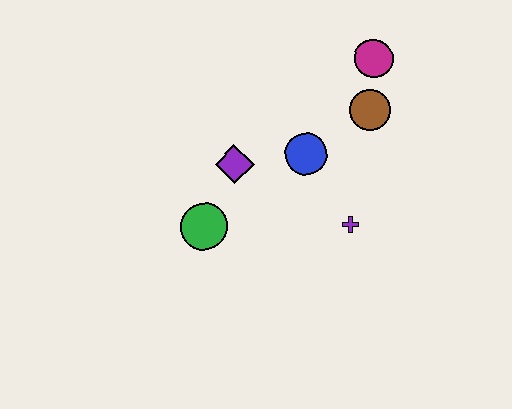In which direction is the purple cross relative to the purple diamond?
The purple cross is to the right of the purple diamond.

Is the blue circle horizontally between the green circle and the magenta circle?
Yes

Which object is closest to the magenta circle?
The brown circle is closest to the magenta circle.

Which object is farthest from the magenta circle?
The green circle is farthest from the magenta circle.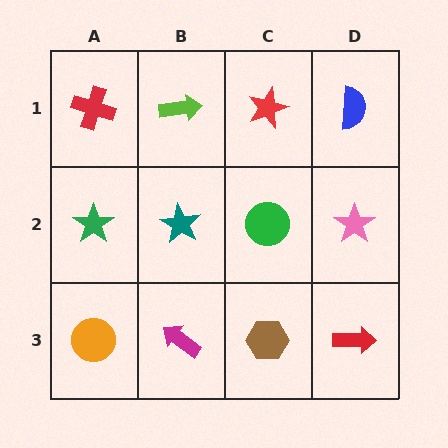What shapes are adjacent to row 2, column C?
A red star (row 1, column C), a brown hexagon (row 3, column C), a teal star (row 2, column B), a pink star (row 2, column D).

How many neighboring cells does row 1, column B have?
3.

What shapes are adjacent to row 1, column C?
A green circle (row 2, column C), a lime arrow (row 1, column B), a blue semicircle (row 1, column D).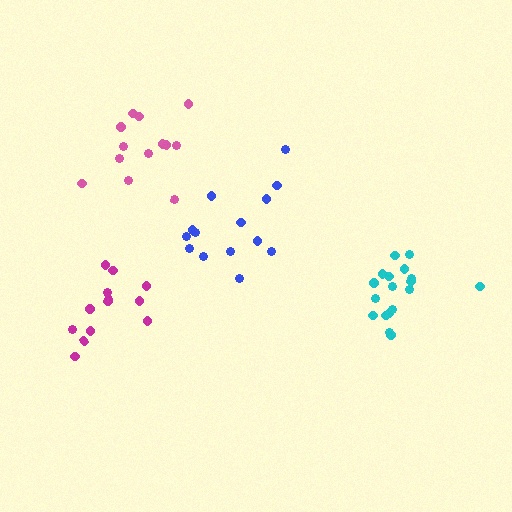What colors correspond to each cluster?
The clusters are colored: blue, magenta, pink, cyan.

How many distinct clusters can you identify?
There are 4 distinct clusters.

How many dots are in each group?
Group 1: 14 dots, Group 2: 13 dots, Group 3: 13 dots, Group 4: 18 dots (58 total).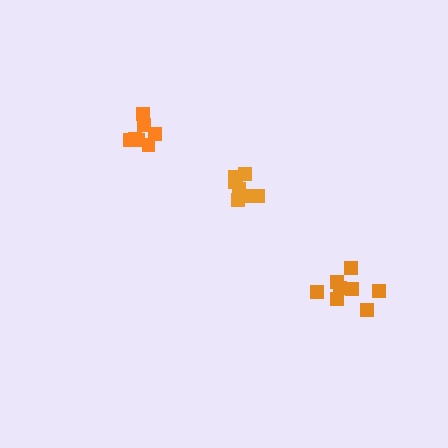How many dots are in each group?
Group 1: 7 dots, Group 2: 8 dots, Group 3: 8 dots (23 total).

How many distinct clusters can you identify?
There are 3 distinct clusters.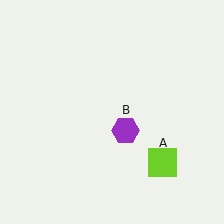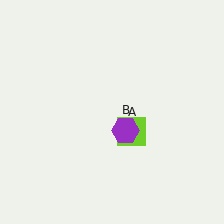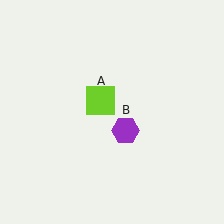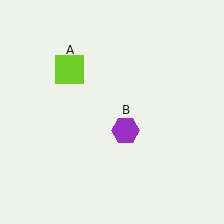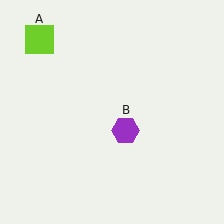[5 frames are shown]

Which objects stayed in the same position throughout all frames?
Purple hexagon (object B) remained stationary.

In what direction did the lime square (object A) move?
The lime square (object A) moved up and to the left.